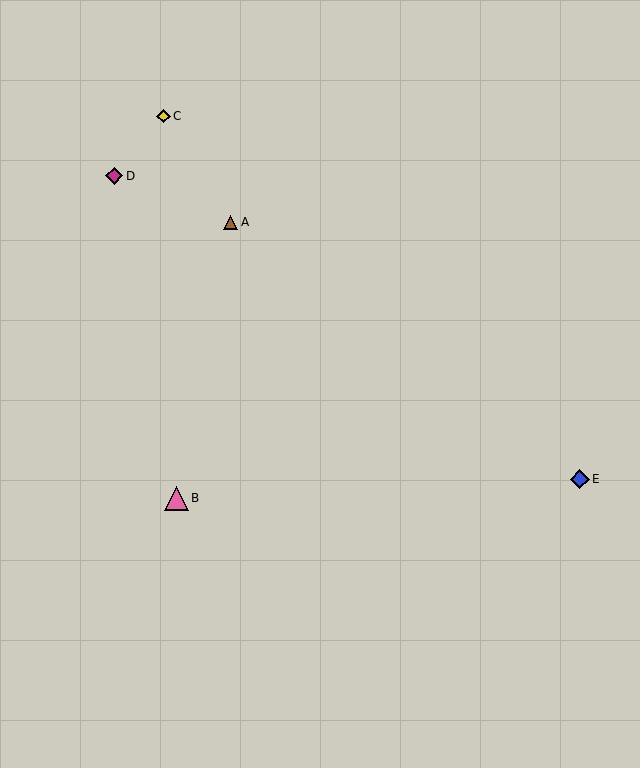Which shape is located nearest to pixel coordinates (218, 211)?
The brown triangle (labeled A) at (231, 222) is nearest to that location.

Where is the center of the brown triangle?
The center of the brown triangle is at (231, 222).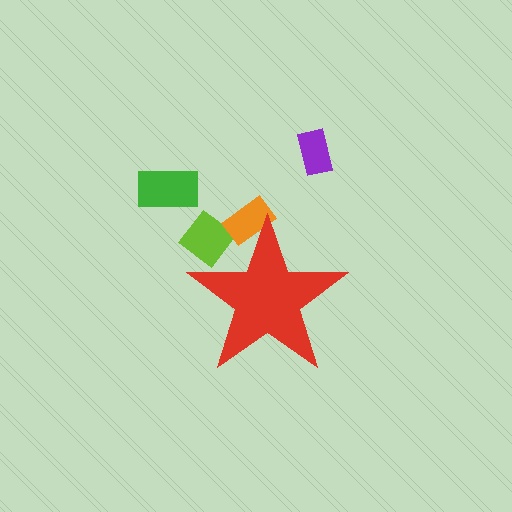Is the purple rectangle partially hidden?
No, the purple rectangle is fully visible.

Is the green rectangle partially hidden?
No, the green rectangle is fully visible.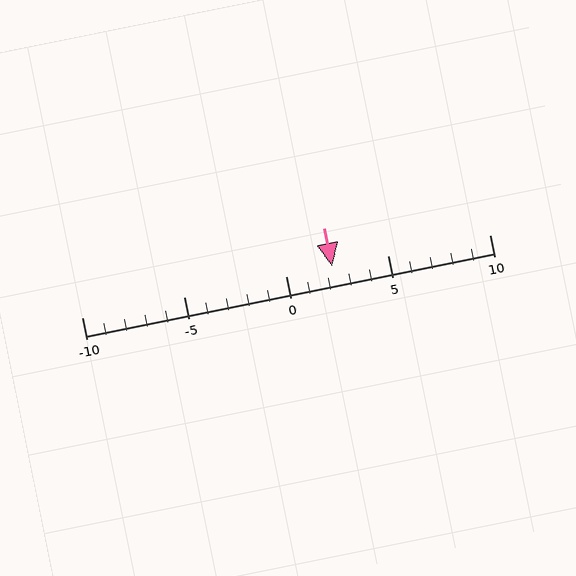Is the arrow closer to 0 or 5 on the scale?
The arrow is closer to 0.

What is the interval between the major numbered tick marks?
The major tick marks are spaced 5 units apart.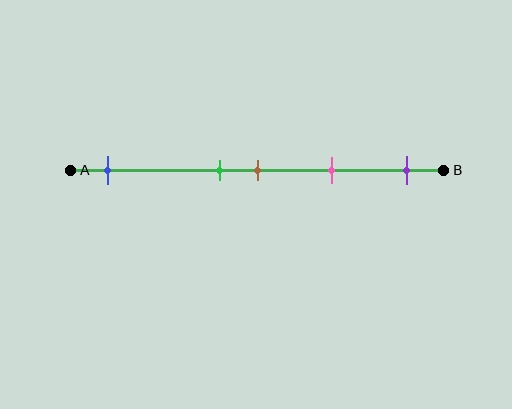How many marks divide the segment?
There are 5 marks dividing the segment.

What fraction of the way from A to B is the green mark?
The green mark is approximately 40% (0.4) of the way from A to B.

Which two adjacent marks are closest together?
The green and brown marks are the closest adjacent pair.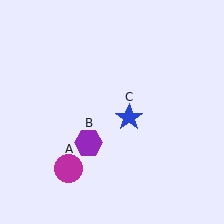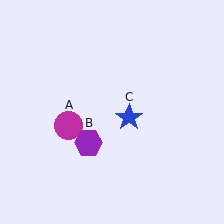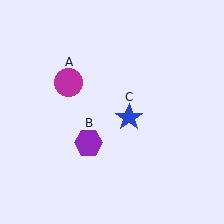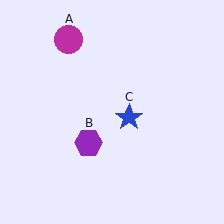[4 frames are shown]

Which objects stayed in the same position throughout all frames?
Purple hexagon (object B) and blue star (object C) remained stationary.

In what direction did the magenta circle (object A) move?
The magenta circle (object A) moved up.